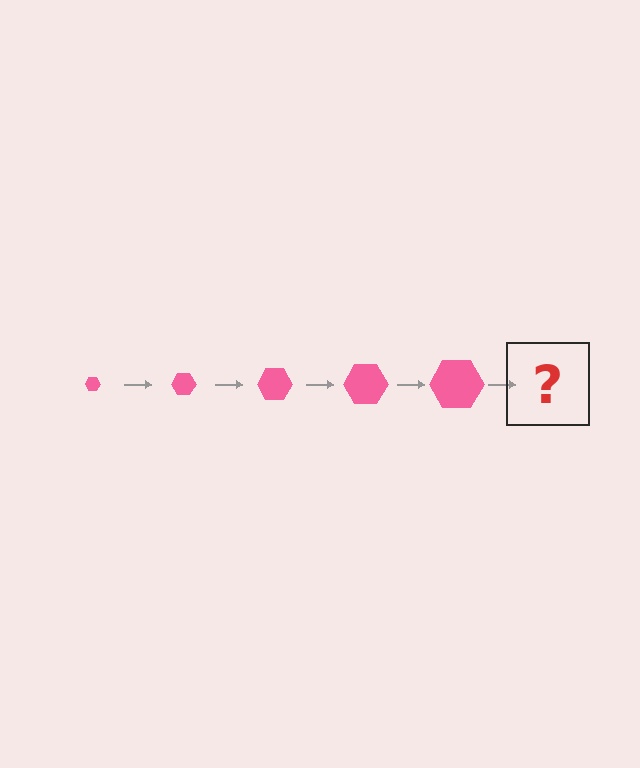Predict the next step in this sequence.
The next step is a pink hexagon, larger than the previous one.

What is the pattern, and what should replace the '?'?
The pattern is that the hexagon gets progressively larger each step. The '?' should be a pink hexagon, larger than the previous one.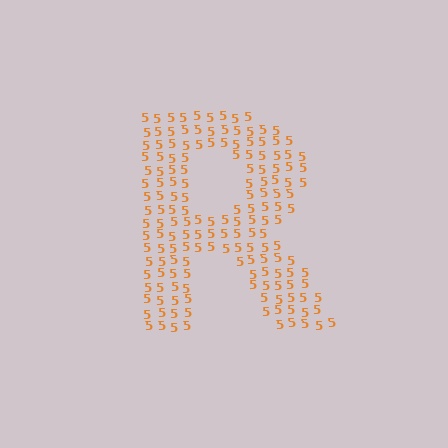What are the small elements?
The small elements are digit 5's.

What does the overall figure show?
The overall figure shows the letter R.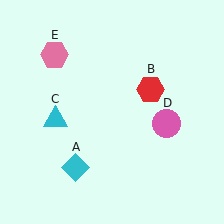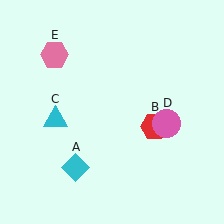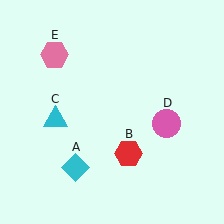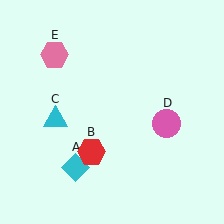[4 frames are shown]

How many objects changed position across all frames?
1 object changed position: red hexagon (object B).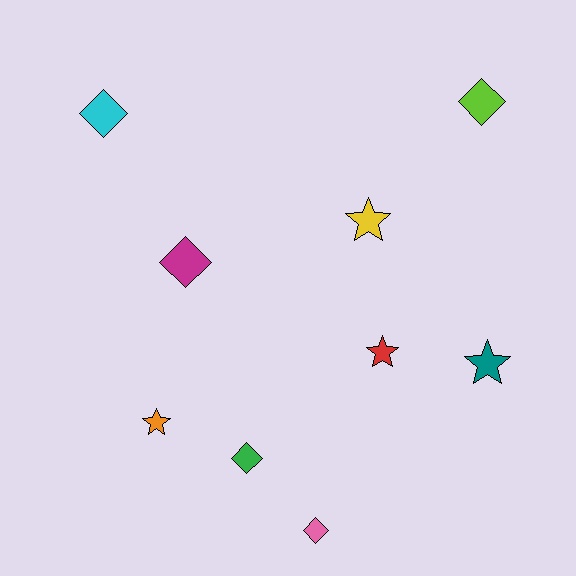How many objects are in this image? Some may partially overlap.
There are 9 objects.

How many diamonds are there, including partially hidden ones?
There are 5 diamonds.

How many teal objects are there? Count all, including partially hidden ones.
There is 1 teal object.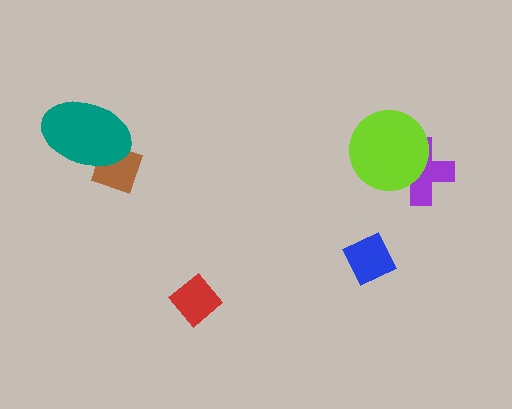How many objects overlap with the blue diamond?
0 objects overlap with the blue diamond.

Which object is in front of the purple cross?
The lime circle is in front of the purple cross.